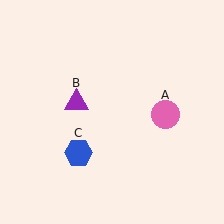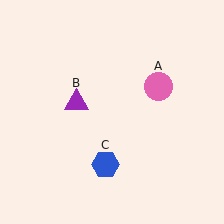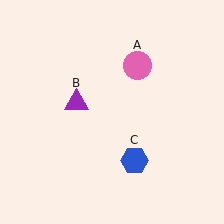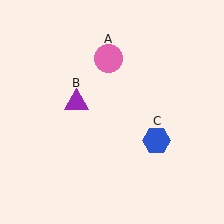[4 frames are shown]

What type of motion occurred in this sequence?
The pink circle (object A), blue hexagon (object C) rotated counterclockwise around the center of the scene.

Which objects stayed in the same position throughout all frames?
Purple triangle (object B) remained stationary.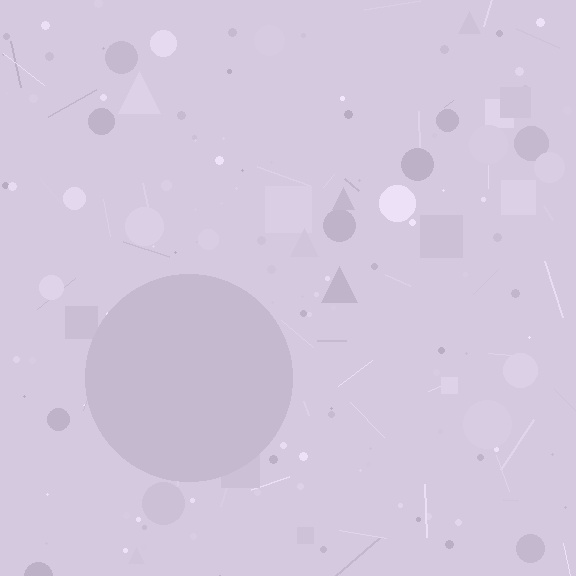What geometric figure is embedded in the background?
A circle is embedded in the background.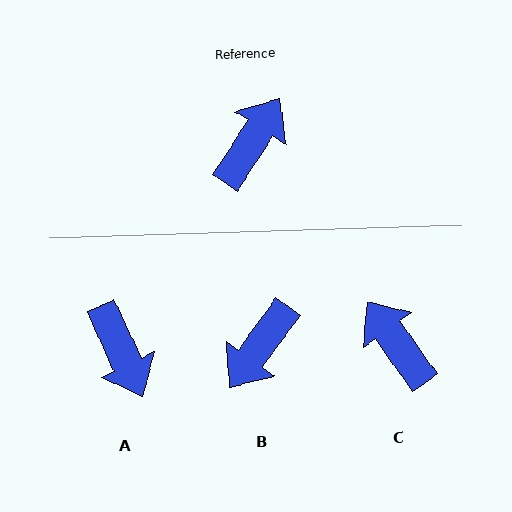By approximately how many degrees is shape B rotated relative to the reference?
Approximately 177 degrees counter-clockwise.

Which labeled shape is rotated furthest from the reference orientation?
B, about 177 degrees away.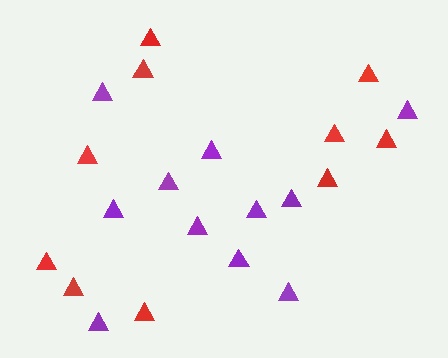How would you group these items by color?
There are 2 groups: one group of red triangles (10) and one group of purple triangles (11).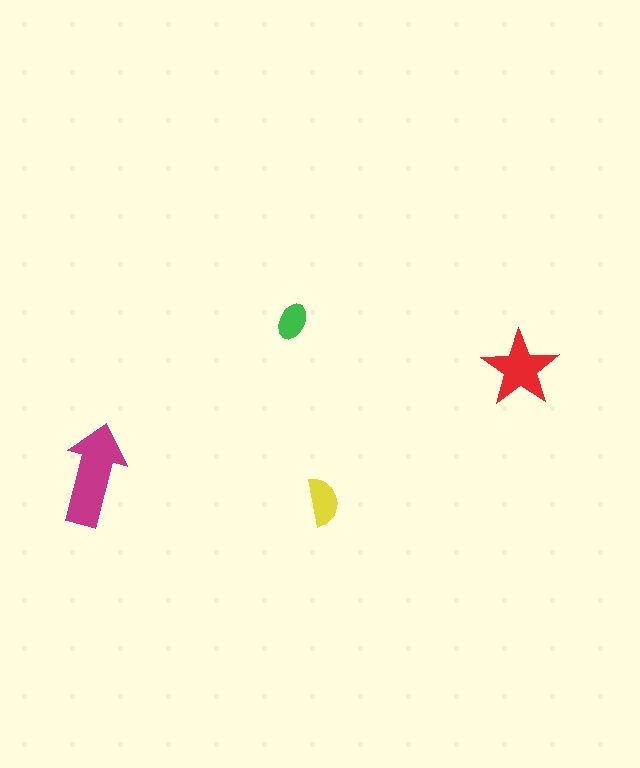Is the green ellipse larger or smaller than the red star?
Smaller.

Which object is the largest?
The magenta arrow.